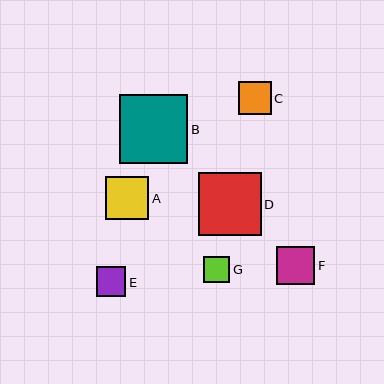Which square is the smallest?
Square G is the smallest with a size of approximately 26 pixels.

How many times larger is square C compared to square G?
Square C is approximately 1.2 times the size of square G.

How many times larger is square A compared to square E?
Square A is approximately 1.5 times the size of square E.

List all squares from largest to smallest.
From largest to smallest: B, D, A, F, C, E, G.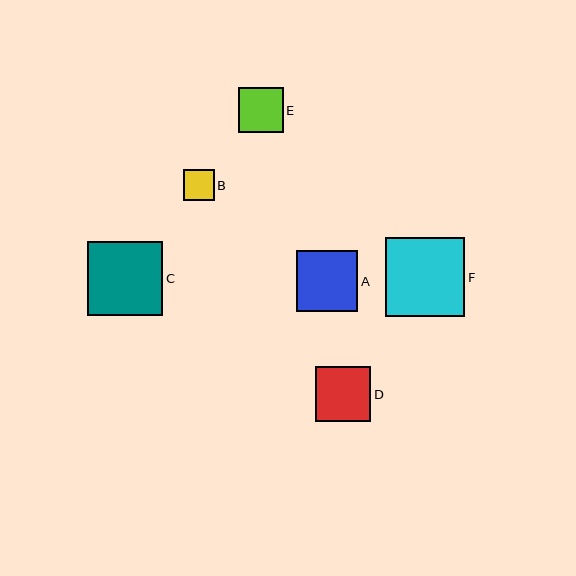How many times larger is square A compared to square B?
Square A is approximately 2.0 times the size of square B.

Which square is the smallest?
Square B is the smallest with a size of approximately 31 pixels.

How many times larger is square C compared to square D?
Square C is approximately 1.3 times the size of square D.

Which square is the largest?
Square F is the largest with a size of approximately 79 pixels.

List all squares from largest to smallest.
From largest to smallest: F, C, A, D, E, B.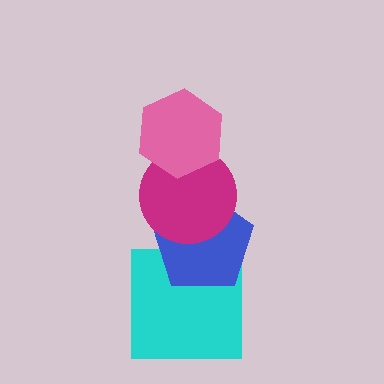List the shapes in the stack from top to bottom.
From top to bottom: the pink hexagon, the magenta circle, the blue pentagon, the cyan square.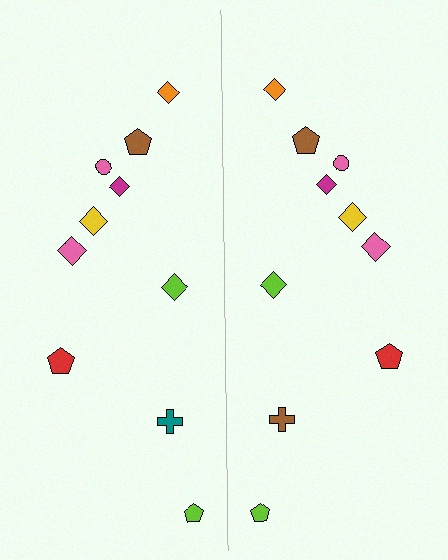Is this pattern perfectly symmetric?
No, the pattern is not perfectly symmetric. The brown cross on the right side breaks the symmetry — its mirror counterpart is teal.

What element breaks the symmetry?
The brown cross on the right side breaks the symmetry — its mirror counterpart is teal.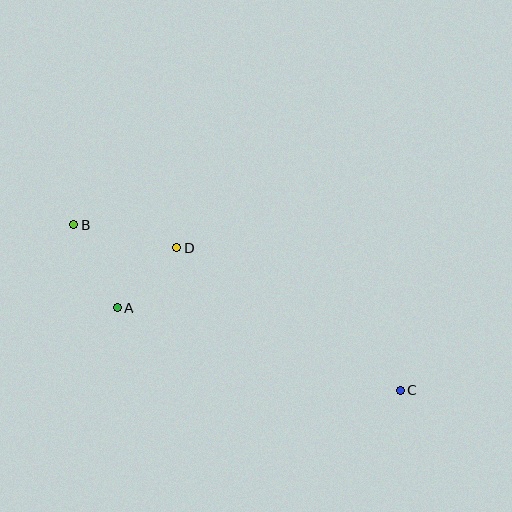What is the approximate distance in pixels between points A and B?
The distance between A and B is approximately 93 pixels.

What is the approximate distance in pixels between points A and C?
The distance between A and C is approximately 295 pixels.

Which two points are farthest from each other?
Points B and C are farthest from each other.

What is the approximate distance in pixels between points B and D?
The distance between B and D is approximately 105 pixels.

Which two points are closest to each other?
Points A and D are closest to each other.